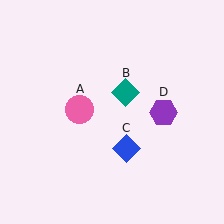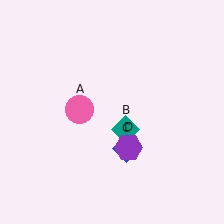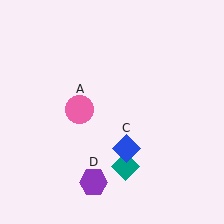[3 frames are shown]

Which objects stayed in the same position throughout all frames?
Pink circle (object A) and blue diamond (object C) remained stationary.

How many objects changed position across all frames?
2 objects changed position: teal diamond (object B), purple hexagon (object D).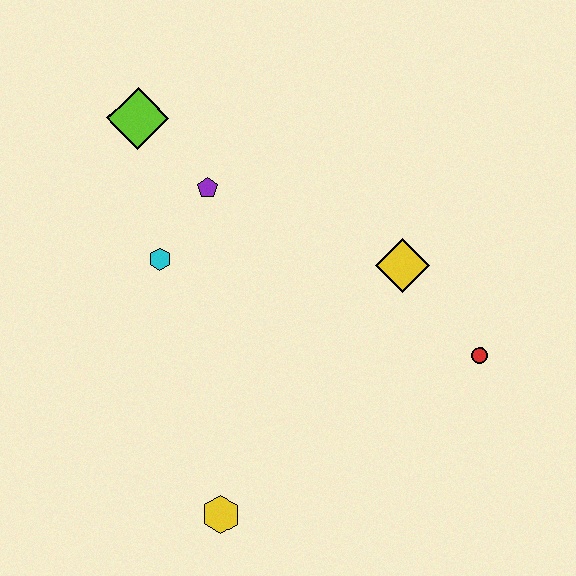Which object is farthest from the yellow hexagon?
The lime diamond is farthest from the yellow hexagon.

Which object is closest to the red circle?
The yellow diamond is closest to the red circle.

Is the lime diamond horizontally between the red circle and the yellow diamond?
No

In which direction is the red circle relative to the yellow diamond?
The red circle is below the yellow diamond.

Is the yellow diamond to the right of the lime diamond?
Yes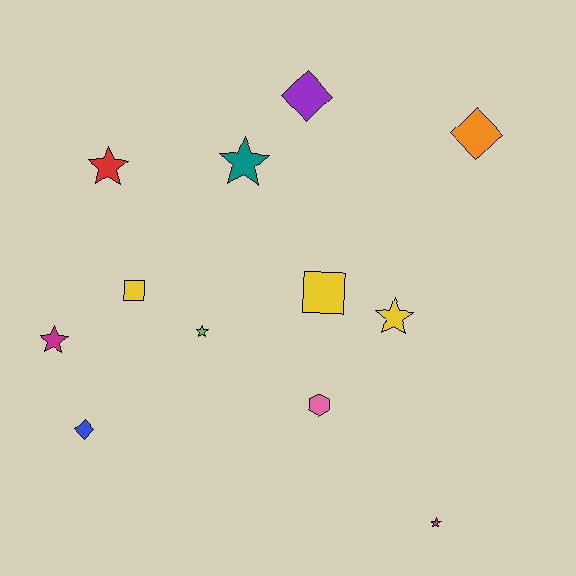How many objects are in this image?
There are 12 objects.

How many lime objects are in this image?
There is 1 lime object.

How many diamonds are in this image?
There are 3 diamonds.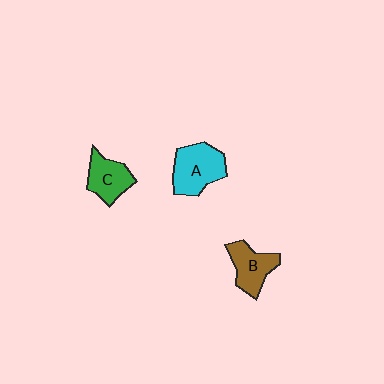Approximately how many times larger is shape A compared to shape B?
Approximately 1.3 times.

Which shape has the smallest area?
Shape C (green).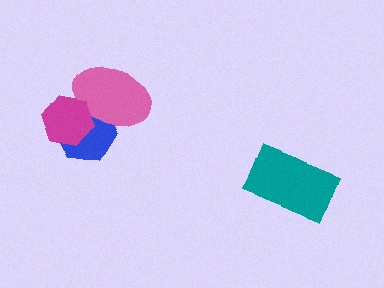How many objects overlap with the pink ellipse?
2 objects overlap with the pink ellipse.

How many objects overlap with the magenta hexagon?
2 objects overlap with the magenta hexagon.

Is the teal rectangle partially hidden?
No, no other shape covers it.